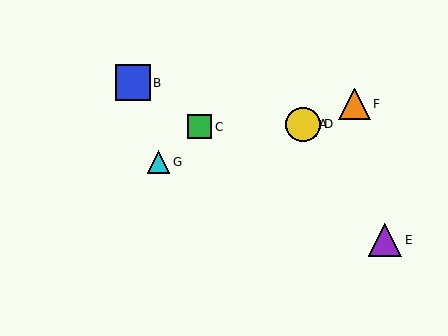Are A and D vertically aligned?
Yes, both are at x≈303.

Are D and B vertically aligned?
No, D is at x≈303 and B is at x≈133.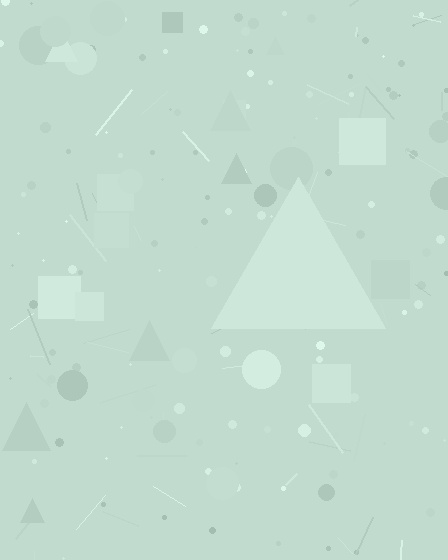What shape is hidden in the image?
A triangle is hidden in the image.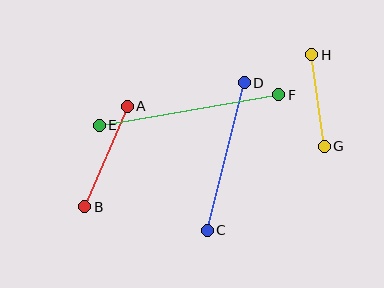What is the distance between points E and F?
The distance is approximately 182 pixels.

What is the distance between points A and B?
The distance is approximately 109 pixels.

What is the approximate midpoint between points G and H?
The midpoint is at approximately (318, 101) pixels.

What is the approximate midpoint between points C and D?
The midpoint is at approximately (226, 157) pixels.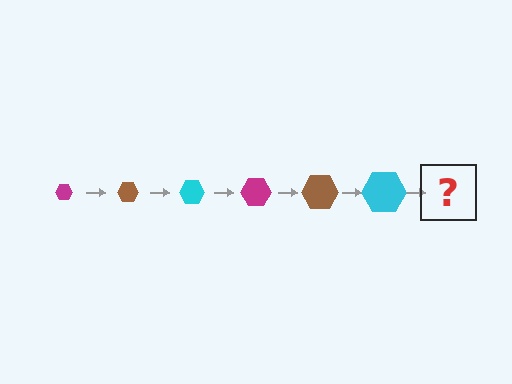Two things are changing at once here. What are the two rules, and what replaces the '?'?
The two rules are that the hexagon grows larger each step and the color cycles through magenta, brown, and cyan. The '?' should be a magenta hexagon, larger than the previous one.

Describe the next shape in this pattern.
It should be a magenta hexagon, larger than the previous one.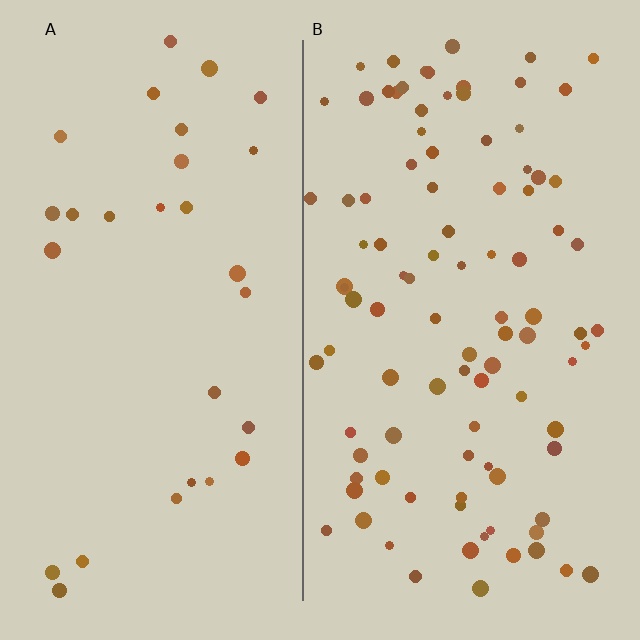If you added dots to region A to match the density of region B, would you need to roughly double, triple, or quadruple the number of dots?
Approximately triple.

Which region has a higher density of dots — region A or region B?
B (the right).